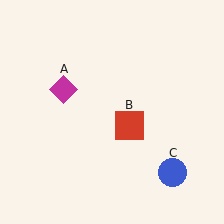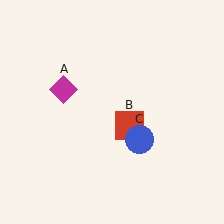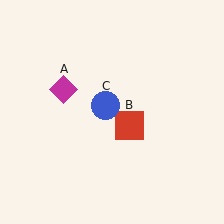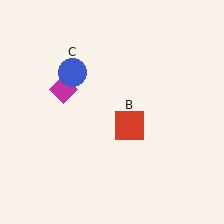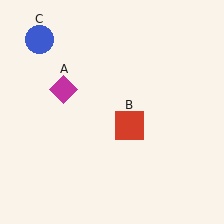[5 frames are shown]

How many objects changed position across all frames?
1 object changed position: blue circle (object C).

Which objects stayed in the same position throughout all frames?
Magenta diamond (object A) and red square (object B) remained stationary.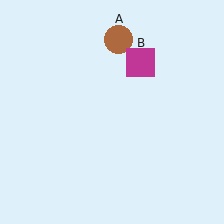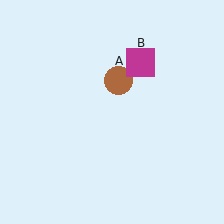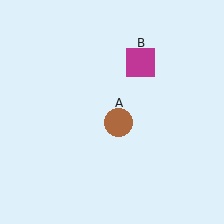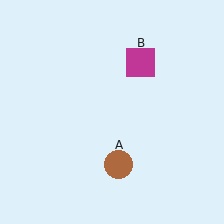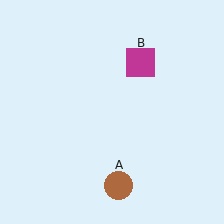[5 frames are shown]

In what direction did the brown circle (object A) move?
The brown circle (object A) moved down.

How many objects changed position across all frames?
1 object changed position: brown circle (object A).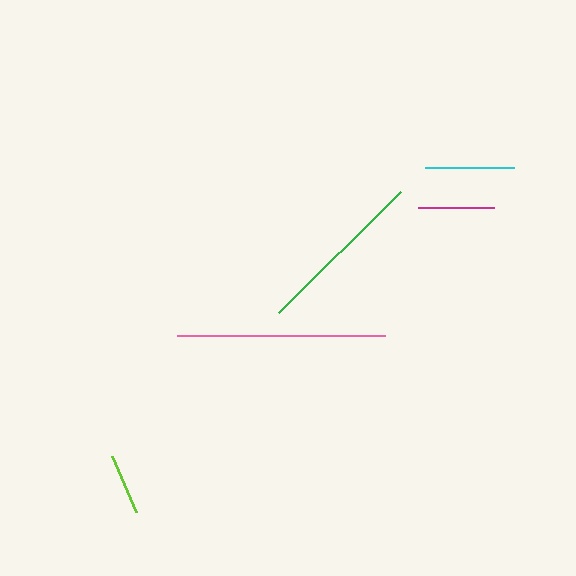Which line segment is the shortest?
The lime line is the shortest at approximately 61 pixels.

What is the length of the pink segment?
The pink segment is approximately 209 pixels long.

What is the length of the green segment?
The green segment is approximately 172 pixels long.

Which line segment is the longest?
The pink line is the longest at approximately 209 pixels.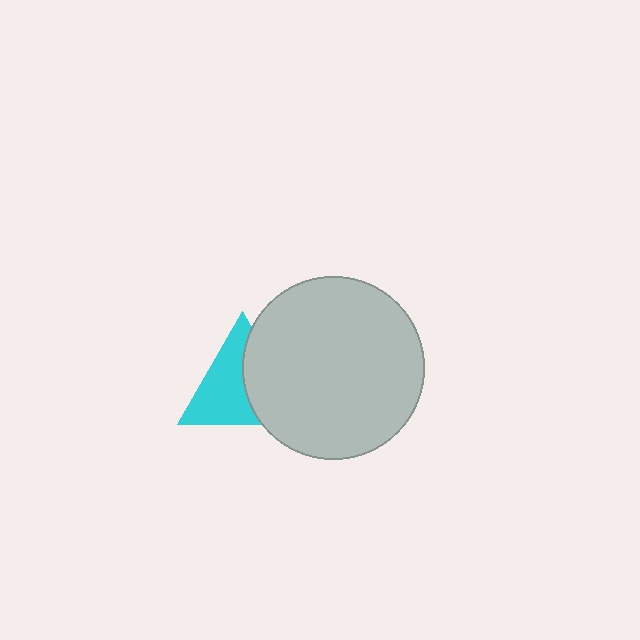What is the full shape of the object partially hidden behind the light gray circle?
The partially hidden object is a cyan triangle.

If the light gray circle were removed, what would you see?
You would see the complete cyan triangle.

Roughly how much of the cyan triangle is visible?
About half of it is visible (roughly 57%).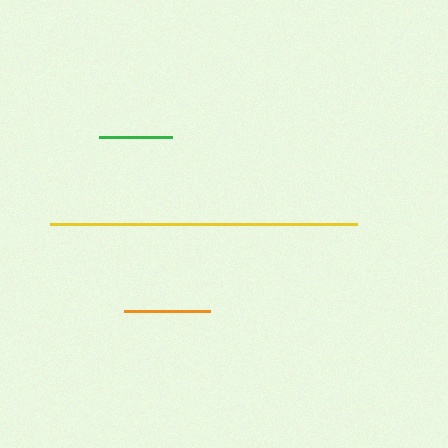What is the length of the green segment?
The green segment is approximately 73 pixels long.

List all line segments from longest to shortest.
From longest to shortest: yellow, orange, green.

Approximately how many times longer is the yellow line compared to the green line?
The yellow line is approximately 4.2 times the length of the green line.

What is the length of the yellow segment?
The yellow segment is approximately 307 pixels long.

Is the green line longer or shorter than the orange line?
The orange line is longer than the green line.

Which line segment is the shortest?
The green line is the shortest at approximately 73 pixels.